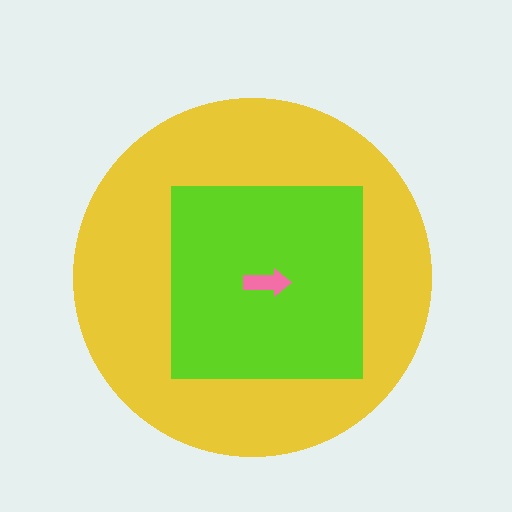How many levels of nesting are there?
3.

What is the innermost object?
The pink arrow.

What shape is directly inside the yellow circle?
The lime square.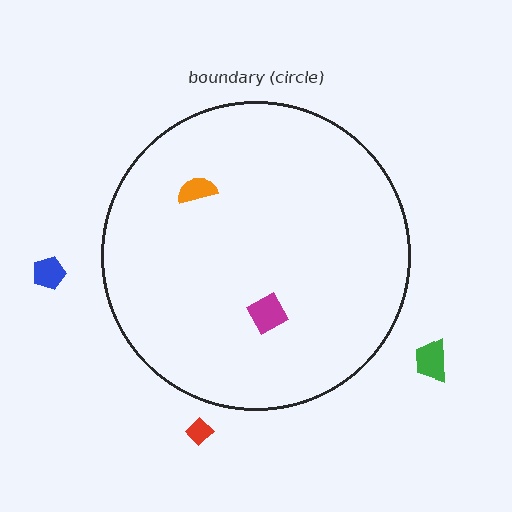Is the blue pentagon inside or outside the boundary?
Outside.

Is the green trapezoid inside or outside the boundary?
Outside.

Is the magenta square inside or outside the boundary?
Inside.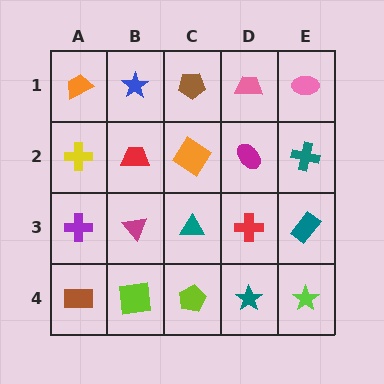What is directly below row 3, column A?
A brown rectangle.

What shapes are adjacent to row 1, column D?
A magenta ellipse (row 2, column D), a brown pentagon (row 1, column C), a pink ellipse (row 1, column E).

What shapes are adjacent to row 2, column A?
An orange trapezoid (row 1, column A), a purple cross (row 3, column A), a red trapezoid (row 2, column B).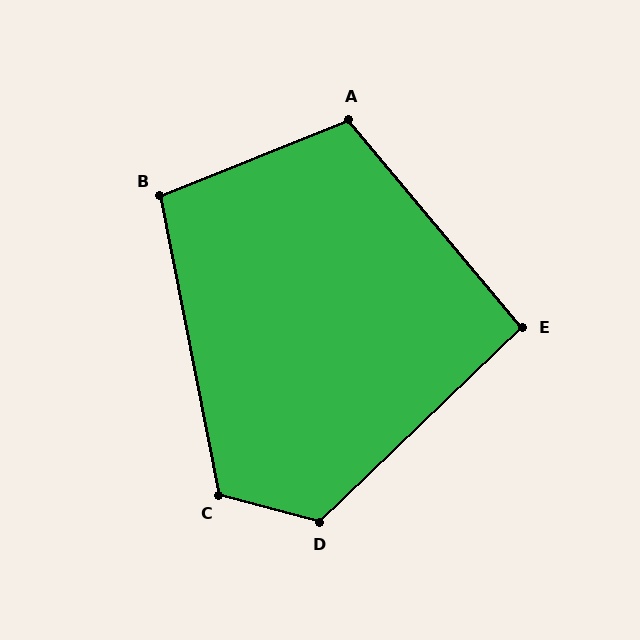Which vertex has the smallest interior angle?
E, at approximately 94 degrees.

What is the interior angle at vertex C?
Approximately 116 degrees (obtuse).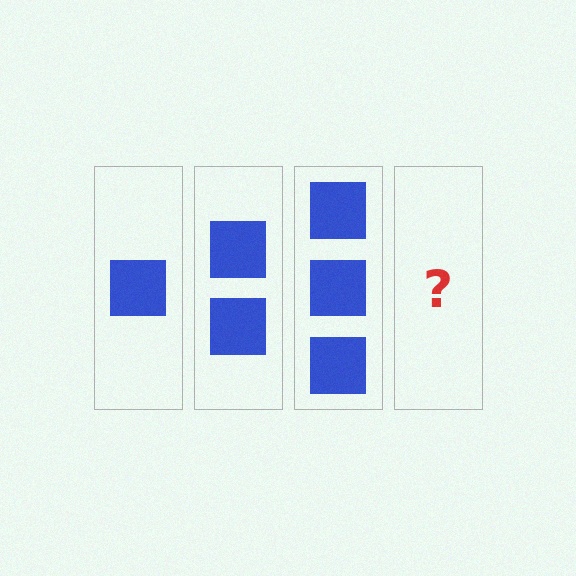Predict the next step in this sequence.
The next step is 4 squares.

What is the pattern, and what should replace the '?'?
The pattern is that each step adds one more square. The '?' should be 4 squares.